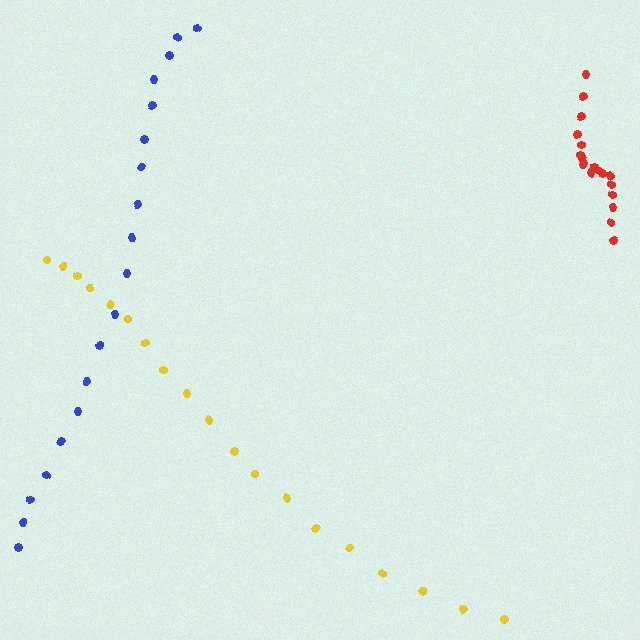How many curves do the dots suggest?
There are 3 distinct paths.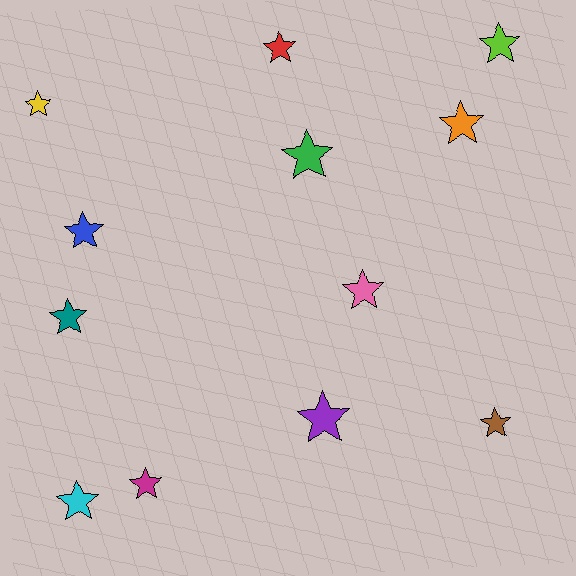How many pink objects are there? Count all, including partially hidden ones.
There is 1 pink object.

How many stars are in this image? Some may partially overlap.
There are 12 stars.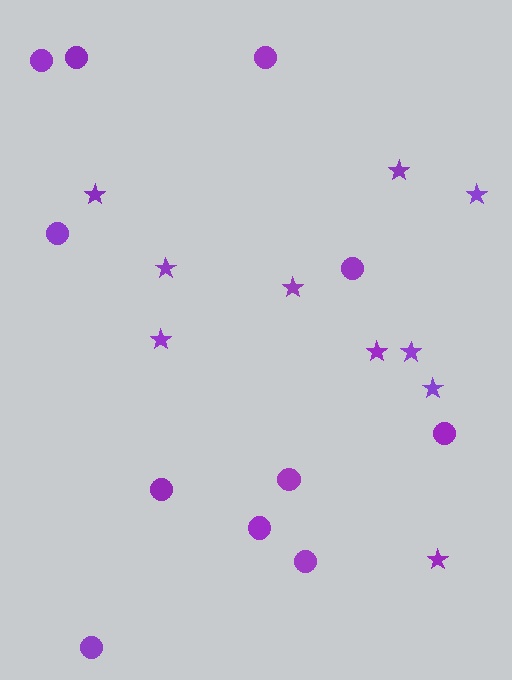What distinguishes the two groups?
There are 2 groups: one group of circles (11) and one group of stars (10).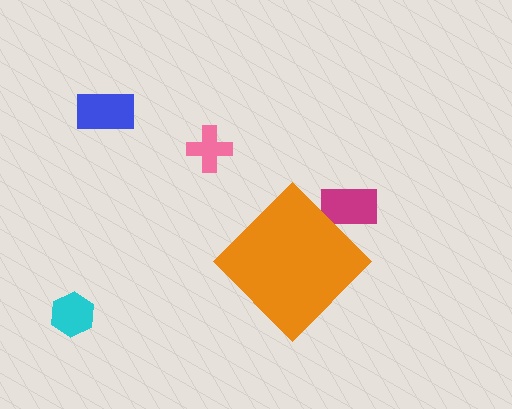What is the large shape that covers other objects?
An orange diamond.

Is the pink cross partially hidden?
No, the pink cross is fully visible.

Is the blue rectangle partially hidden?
No, the blue rectangle is fully visible.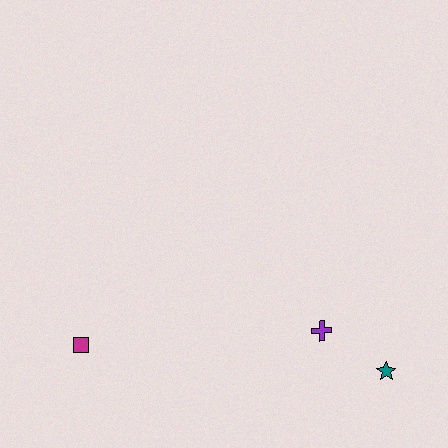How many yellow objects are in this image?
There are no yellow objects.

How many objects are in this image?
There are 3 objects.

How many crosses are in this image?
There is 1 cross.